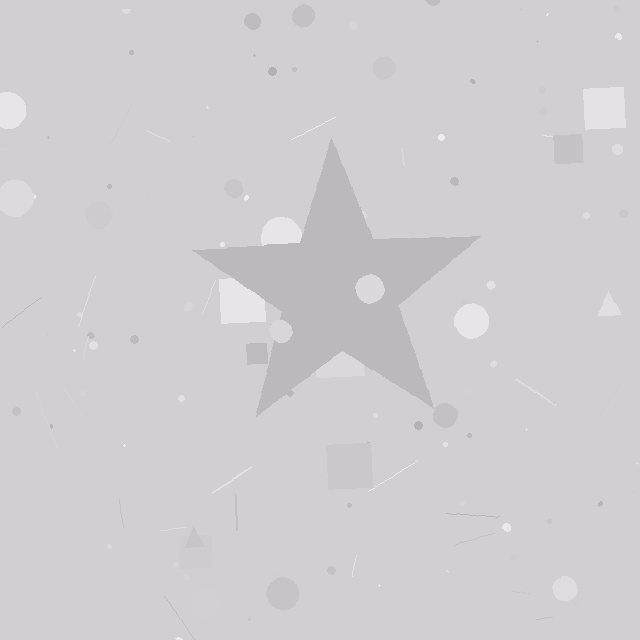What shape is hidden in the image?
A star is hidden in the image.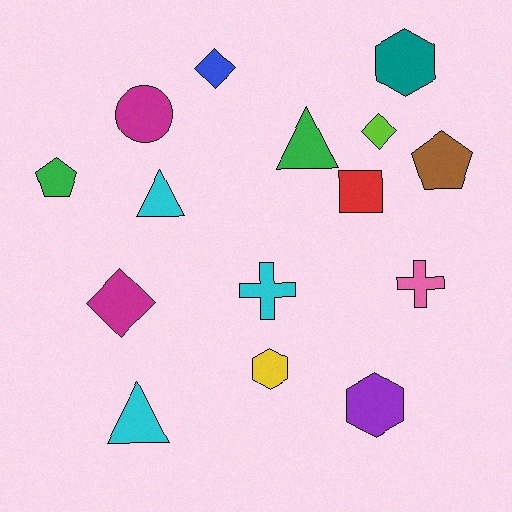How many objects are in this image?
There are 15 objects.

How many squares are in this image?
There is 1 square.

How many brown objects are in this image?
There is 1 brown object.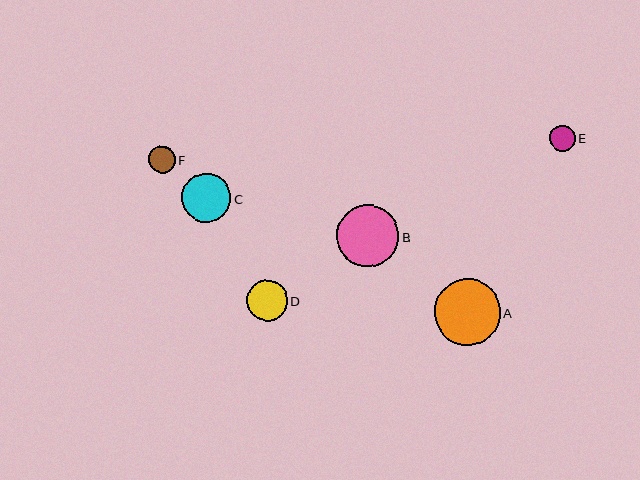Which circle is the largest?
Circle A is the largest with a size of approximately 66 pixels.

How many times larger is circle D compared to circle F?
Circle D is approximately 1.5 times the size of circle F.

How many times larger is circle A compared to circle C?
Circle A is approximately 1.3 times the size of circle C.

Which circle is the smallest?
Circle E is the smallest with a size of approximately 26 pixels.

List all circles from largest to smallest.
From largest to smallest: A, B, C, D, F, E.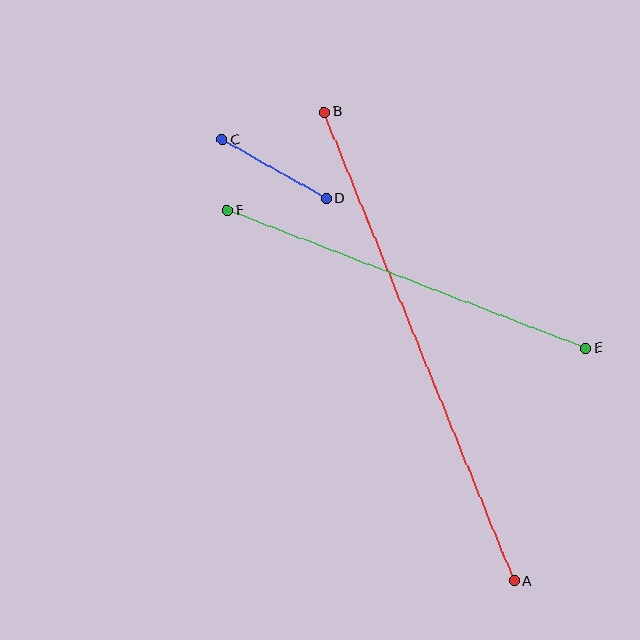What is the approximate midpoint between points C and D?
The midpoint is at approximately (274, 169) pixels.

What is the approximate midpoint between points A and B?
The midpoint is at approximately (419, 347) pixels.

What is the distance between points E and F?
The distance is approximately 384 pixels.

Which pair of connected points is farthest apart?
Points A and B are farthest apart.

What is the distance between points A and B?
The distance is approximately 506 pixels.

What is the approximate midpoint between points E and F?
The midpoint is at approximately (407, 279) pixels.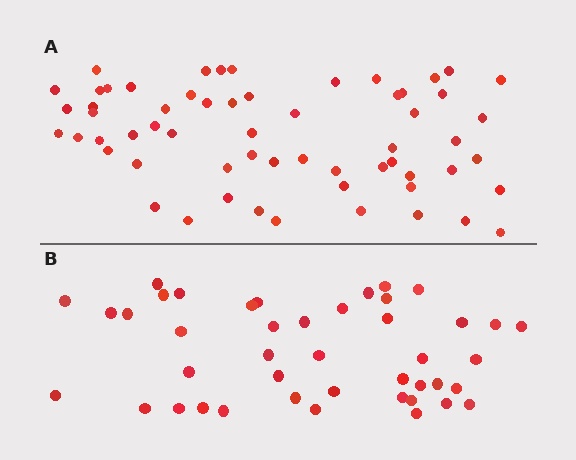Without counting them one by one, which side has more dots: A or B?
Region A (the top region) has more dots.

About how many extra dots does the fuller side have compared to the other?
Region A has approximately 15 more dots than region B.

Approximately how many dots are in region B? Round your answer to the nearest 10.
About 40 dots. (The exact count is 43, which rounds to 40.)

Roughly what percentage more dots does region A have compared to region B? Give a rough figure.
About 40% more.